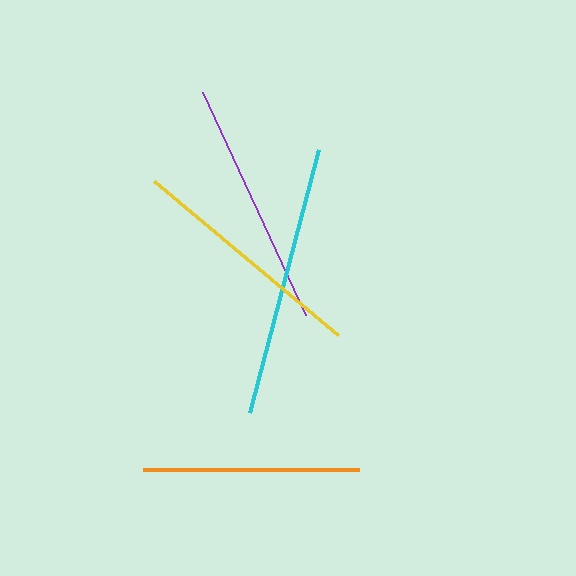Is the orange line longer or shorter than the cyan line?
The cyan line is longer than the orange line.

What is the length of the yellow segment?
The yellow segment is approximately 240 pixels long.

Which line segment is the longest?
The cyan line is the longest at approximately 271 pixels.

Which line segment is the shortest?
The orange line is the shortest at approximately 216 pixels.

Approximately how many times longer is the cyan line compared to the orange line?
The cyan line is approximately 1.3 times the length of the orange line.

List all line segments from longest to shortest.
From longest to shortest: cyan, purple, yellow, orange.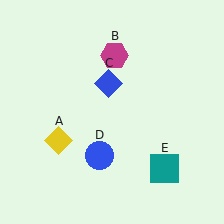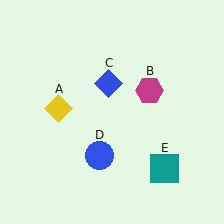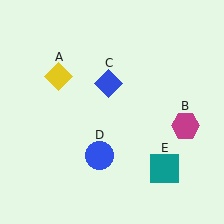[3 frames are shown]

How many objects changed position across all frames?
2 objects changed position: yellow diamond (object A), magenta hexagon (object B).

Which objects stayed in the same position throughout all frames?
Blue diamond (object C) and blue circle (object D) and teal square (object E) remained stationary.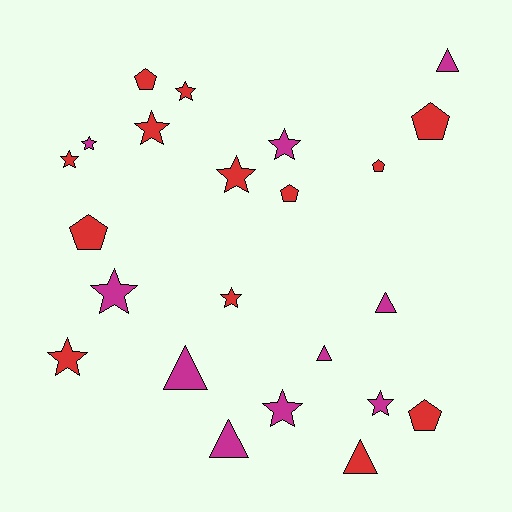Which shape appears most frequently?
Star, with 11 objects.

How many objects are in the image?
There are 23 objects.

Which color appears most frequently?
Red, with 13 objects.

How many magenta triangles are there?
There are 5 magenta triangles.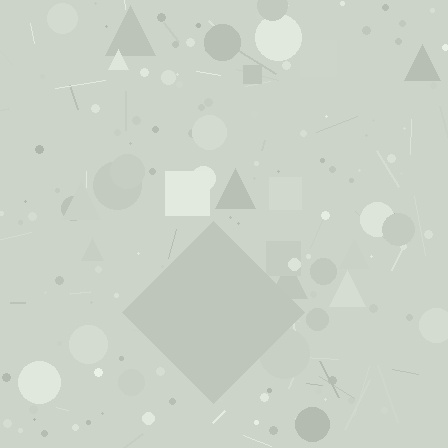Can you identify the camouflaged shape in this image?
The camouflaged shape is a diamond.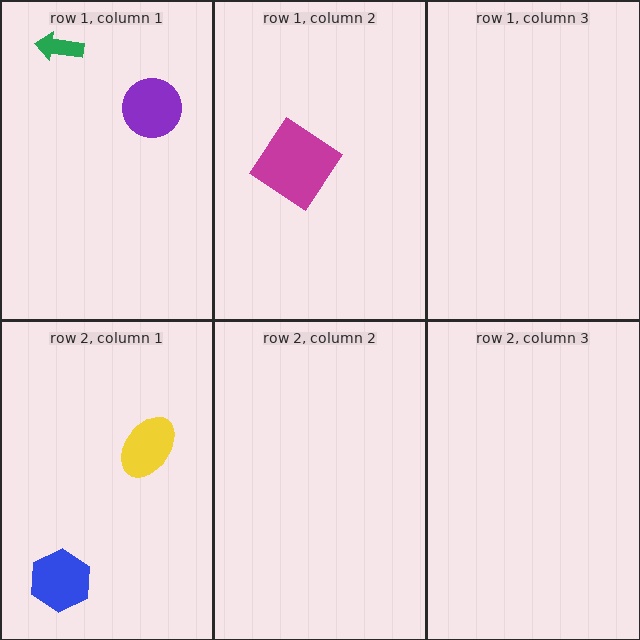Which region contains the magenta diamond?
The row 1, column 2 region.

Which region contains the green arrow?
The row 1, column 1 region.